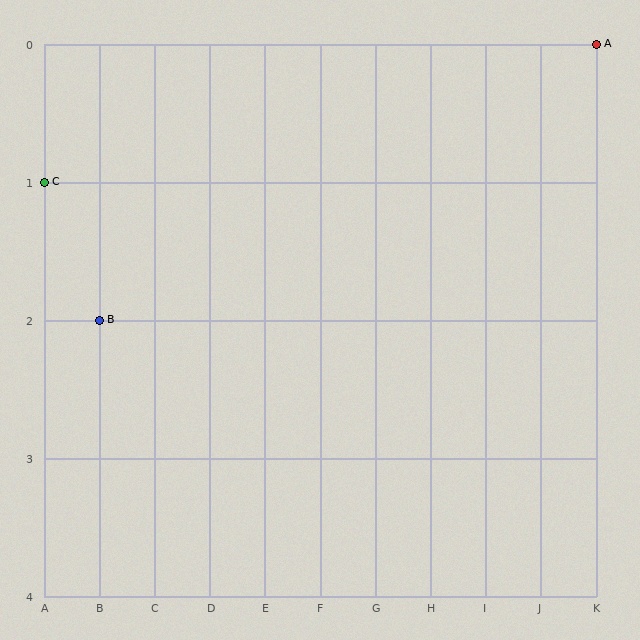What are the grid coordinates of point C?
Point C is at grid coordinates (A, 1).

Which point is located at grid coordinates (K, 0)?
Point A is at (K, 0).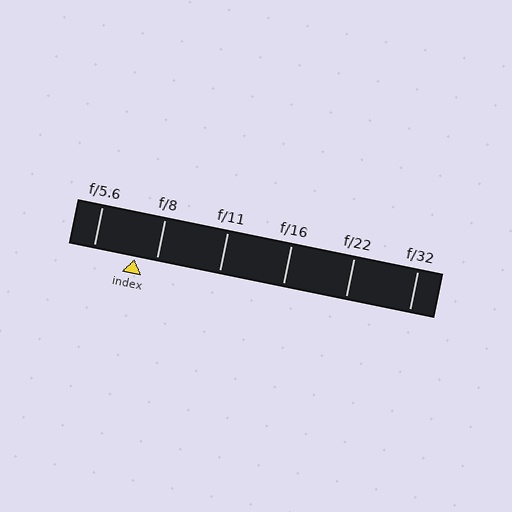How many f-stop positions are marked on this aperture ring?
There are 6 f-stop positions marked.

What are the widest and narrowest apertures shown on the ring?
The widest aperture shown is f/5.6 and the narrowest is f/32.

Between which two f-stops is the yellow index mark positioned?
The index mark is between f/5.6 and f/8.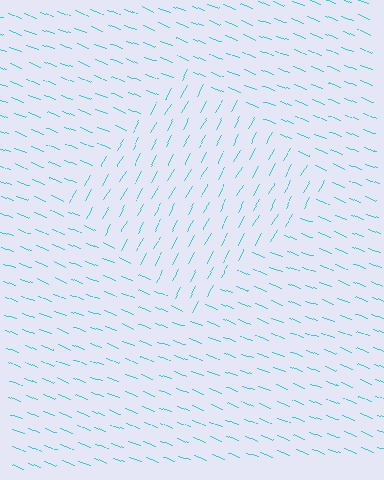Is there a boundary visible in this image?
Yes, there is a texture boundary formed by a change in line orientation.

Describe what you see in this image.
The image is filled with small cyan line segments. A diamond region in the image has lines oriented differently from the surrounding lines, creating a visible texture boundary.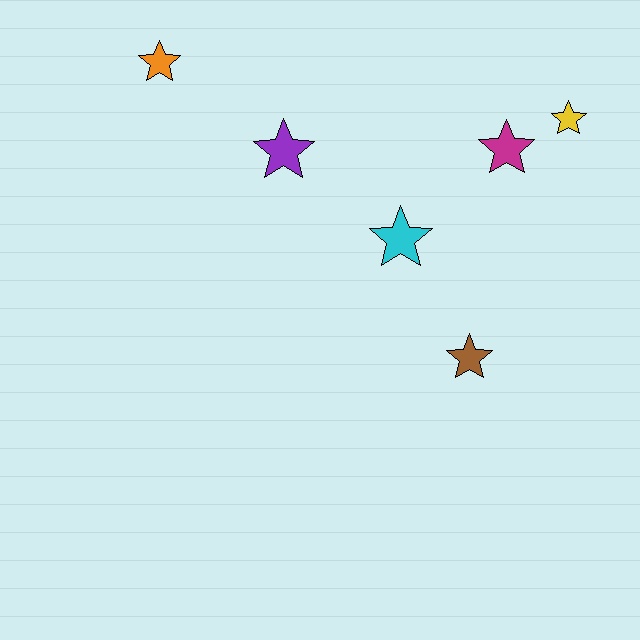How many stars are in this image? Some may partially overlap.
There are 6 stars.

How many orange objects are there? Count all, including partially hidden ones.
There is 1 orange object.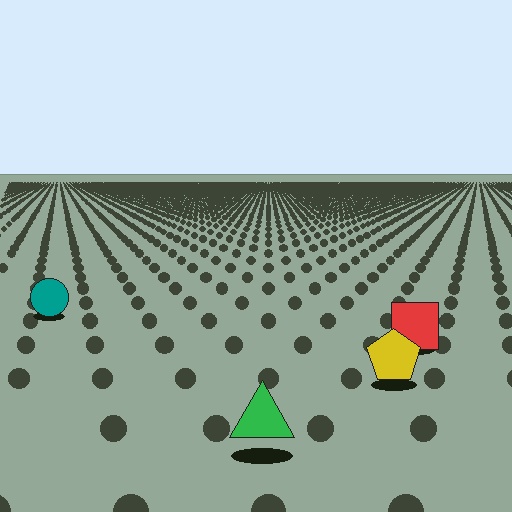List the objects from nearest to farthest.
From nearest to farthest: the green triangle, the yellow pentagon, the red square, the teal circle.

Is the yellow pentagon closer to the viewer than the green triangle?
No. The green triangle is closer — you can tell from the texture gradient: the ground texture is coarser near it.